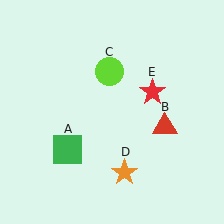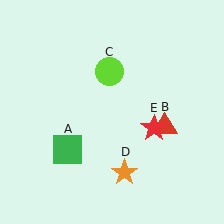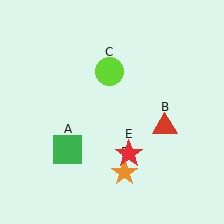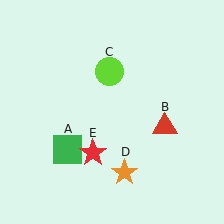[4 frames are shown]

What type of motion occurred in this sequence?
The red star (object E) rotated clockwise around the center of the scene.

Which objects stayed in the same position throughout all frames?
Green square (object A) and red triangle (object B) and lime circle (object C) and orange star (object D) remained stationary.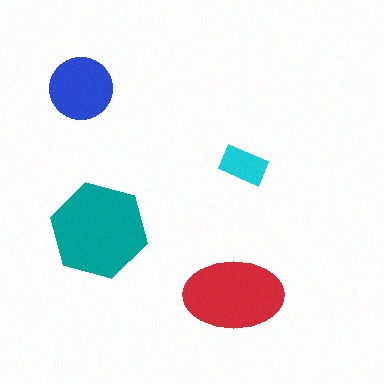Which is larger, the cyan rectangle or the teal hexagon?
The teal hexagon.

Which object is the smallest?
The cyan rectangle.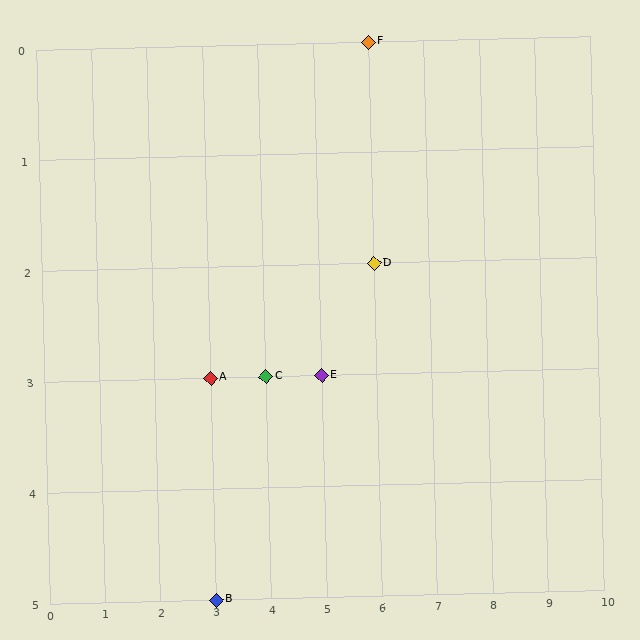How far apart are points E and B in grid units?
Points E and B are 2 columns and 2 rows apart (about 2.8 grid units diagonally).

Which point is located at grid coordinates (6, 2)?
Point D is at (6, 2).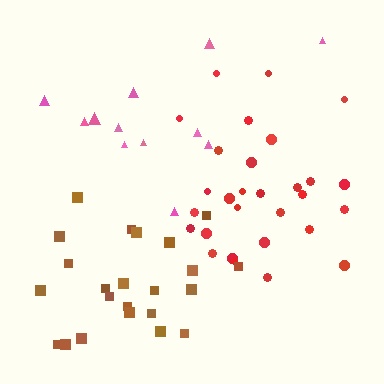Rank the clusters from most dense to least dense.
red, brown, pink.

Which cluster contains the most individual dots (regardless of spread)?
Red (29).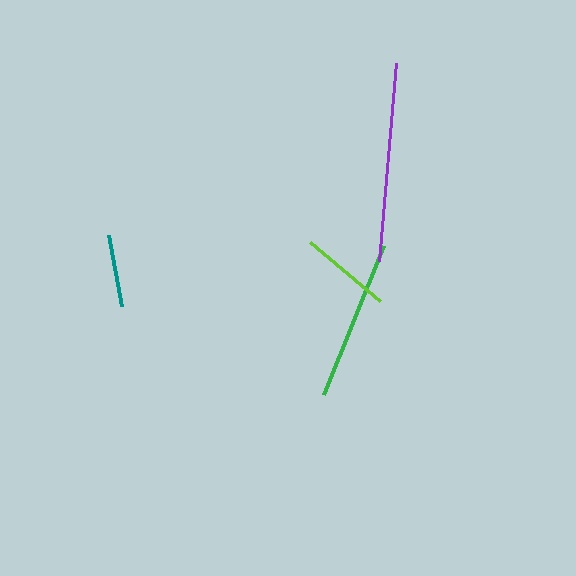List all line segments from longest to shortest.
From longest to shortest: purple, green, lime, teal.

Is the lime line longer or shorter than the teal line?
The lime line is longer than the teal line.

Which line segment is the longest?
The purple line is the longest at approximately 199 pixels.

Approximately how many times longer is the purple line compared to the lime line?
The purple line is approximately 2.2 times the length of the lime line.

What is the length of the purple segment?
The purple segment is approximately 199 pixels long.